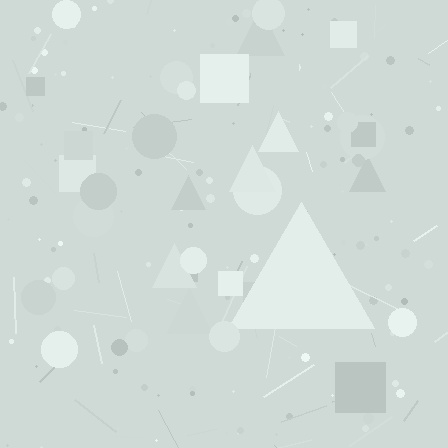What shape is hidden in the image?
A triangle is hidden in the image.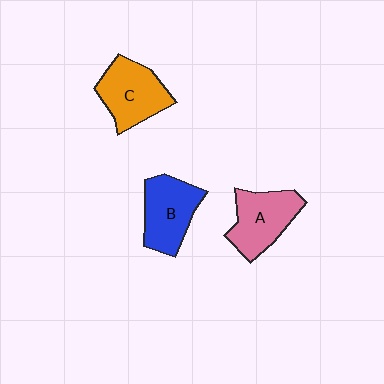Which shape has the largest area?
Shape C (orange).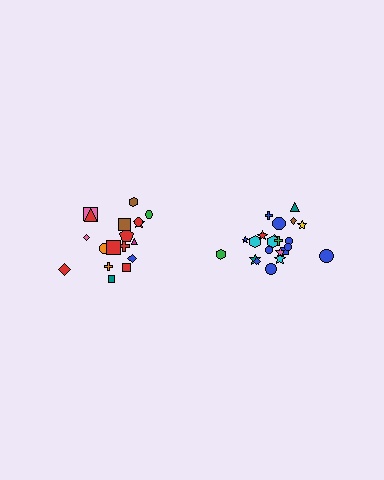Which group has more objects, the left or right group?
The right group.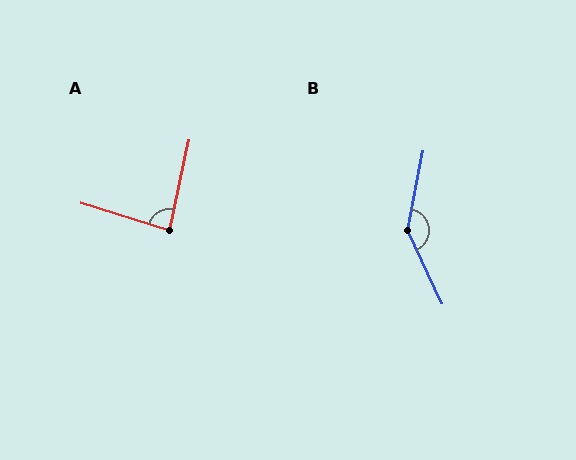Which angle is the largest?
B, at approximately 144 degrees.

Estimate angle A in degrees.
Approximately 85 degrees.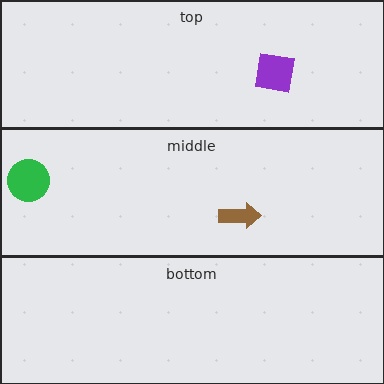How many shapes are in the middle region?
2.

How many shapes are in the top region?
1.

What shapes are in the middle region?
The brown arrow, the green circle.